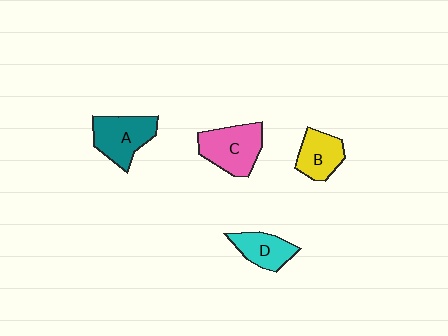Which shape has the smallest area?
Shape D (cyan).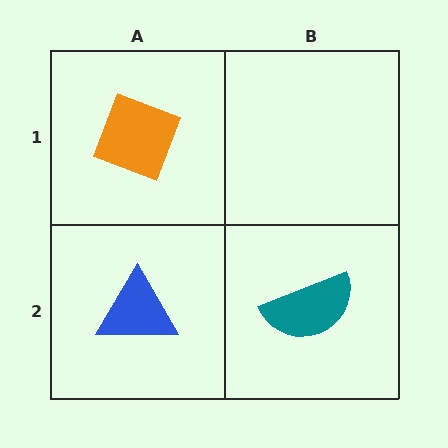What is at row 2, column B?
A teal semicircle.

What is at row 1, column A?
An orange diamond.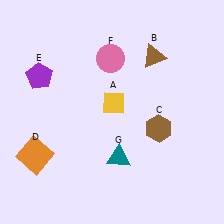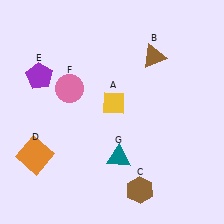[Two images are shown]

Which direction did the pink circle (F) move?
The pink circle (F) moved left.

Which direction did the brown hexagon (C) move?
The brown hexagon (C) moved down.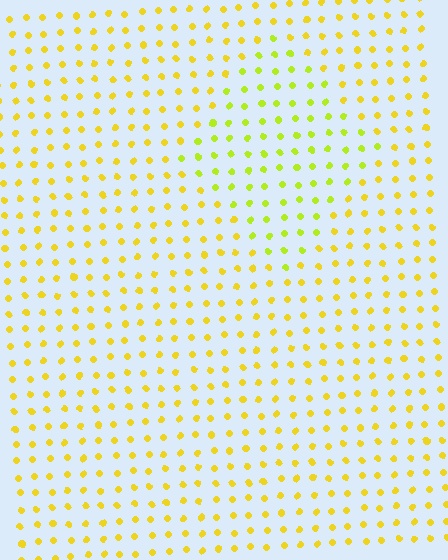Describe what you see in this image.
The image is filled with small yellow elements in a uniform arrangement. A diamond-shaped region is visible where the elements are tinted to a slightly different hue, forming a subtle color boundary.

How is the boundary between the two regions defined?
The boundary is defined purely by a slight shift in hue (about 25 degrees). Spacing, size, and orientation are identical on both sides.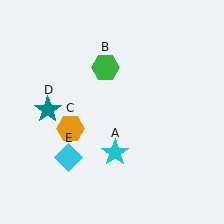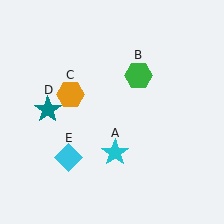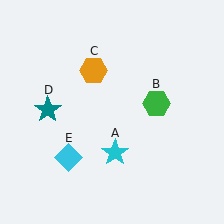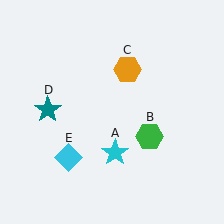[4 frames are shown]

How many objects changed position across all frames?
2 objects changed position: green hexagon (object B), orange hexagon (object C).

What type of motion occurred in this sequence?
The green hexagon (object B), orange hexagon (object C) rotated clockwise around the center of the scene.